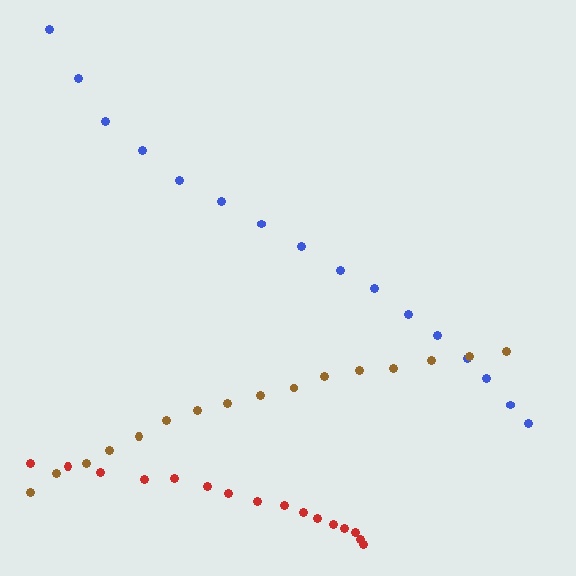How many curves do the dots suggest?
There are 3 distinct paths.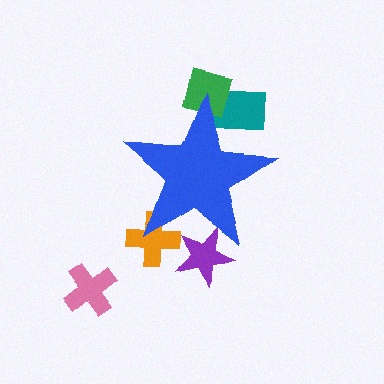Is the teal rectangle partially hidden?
Yes, the teal rectangle is partially hidden behind the blue star.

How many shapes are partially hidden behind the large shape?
4 shapes are partially hidden.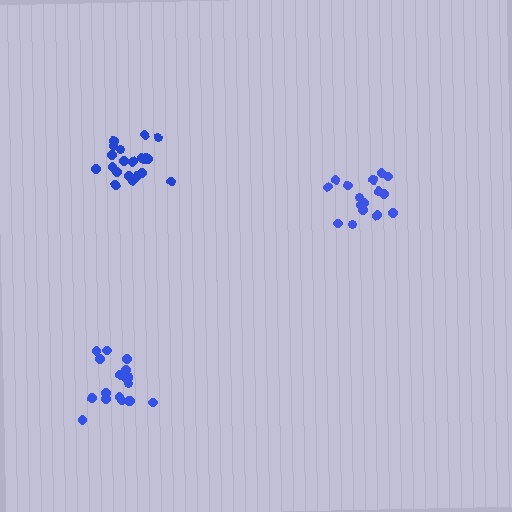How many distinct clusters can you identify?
There are 3 distinct clusters.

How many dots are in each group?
Group 1: 21 dots, Group 2: 18 dots, Group 3: 16 dots (55 total).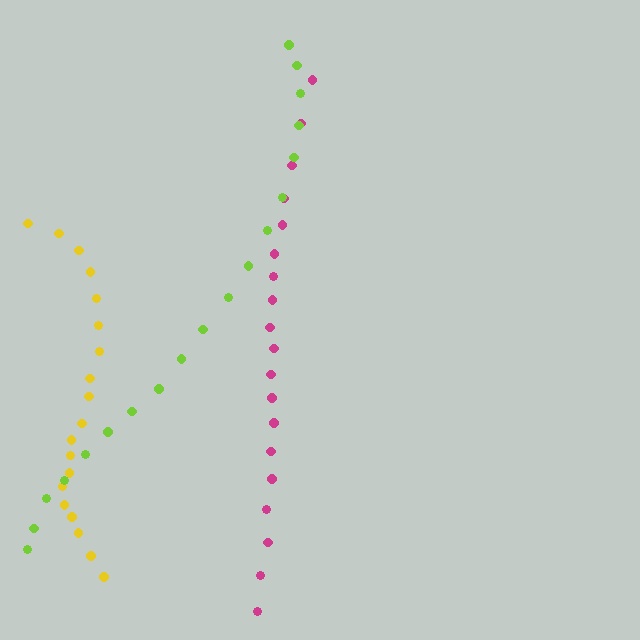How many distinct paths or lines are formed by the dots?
There are 3 distinct paths.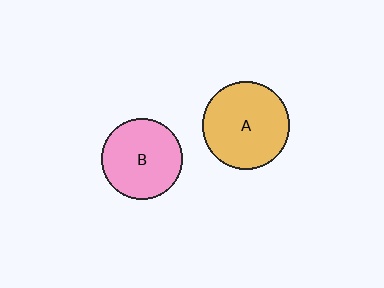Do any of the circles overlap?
No, none of the circles overlap.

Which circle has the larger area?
Circle A (orange).